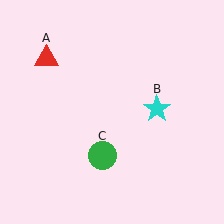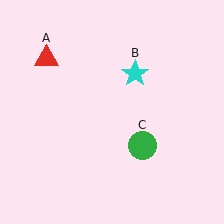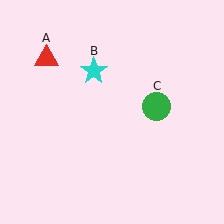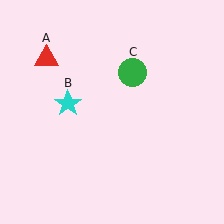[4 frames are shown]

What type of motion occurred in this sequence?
The cyan star (object B), green circle (object C) rotated counterclockwise around the center of the scene.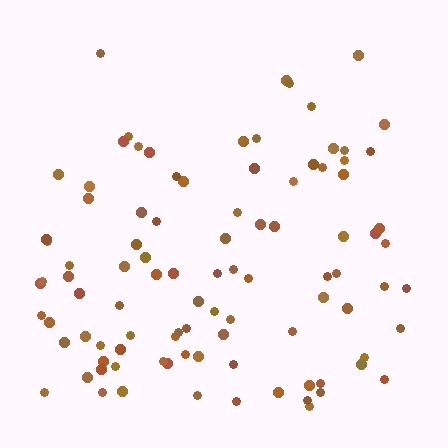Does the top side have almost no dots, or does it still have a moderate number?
Still a moderate number, just noticeably fewer than the bottom.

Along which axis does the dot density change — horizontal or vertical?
Vertical.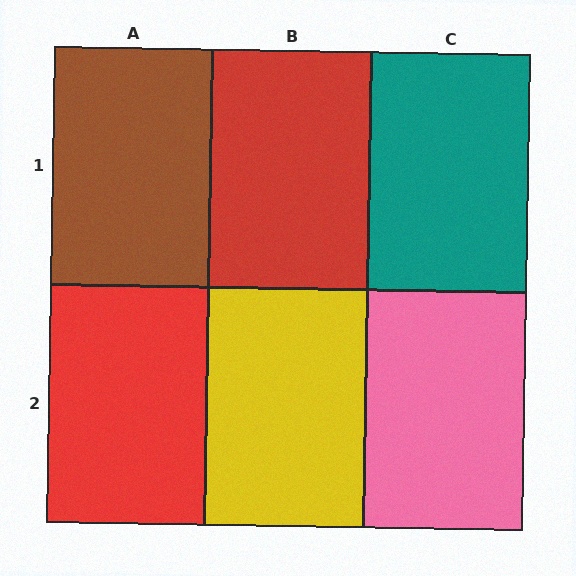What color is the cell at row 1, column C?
Teal.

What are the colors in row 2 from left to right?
Red, yellow, pink.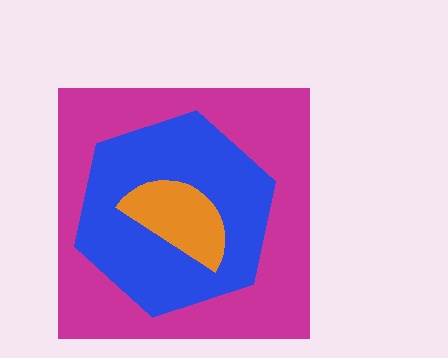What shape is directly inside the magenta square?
The blue hexagon.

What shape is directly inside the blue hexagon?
The orange semicircle.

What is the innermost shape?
The orange semicircle.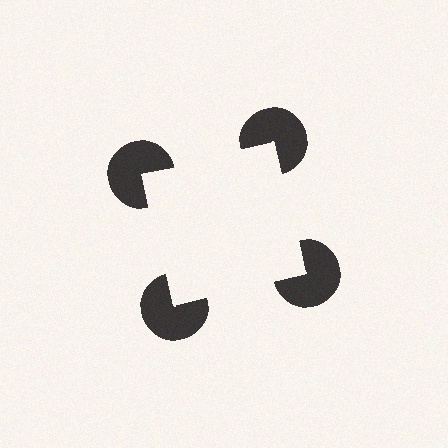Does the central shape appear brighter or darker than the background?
It typically appears slightly brighter than the background, even though no actual brightness change is drawn.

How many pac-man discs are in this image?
There are 4 — one at each vertex of the illusory square.